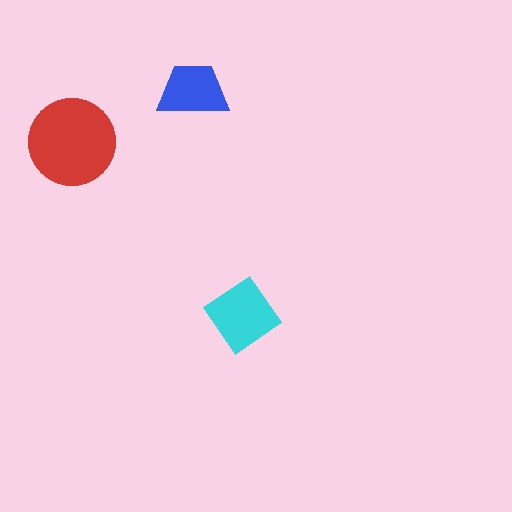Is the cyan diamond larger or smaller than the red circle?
Smaller.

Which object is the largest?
The red circle.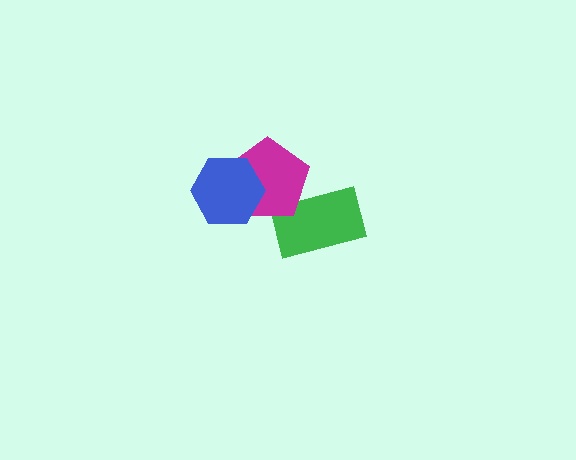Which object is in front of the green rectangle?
The magenta pentagon is in front of the green rectangle.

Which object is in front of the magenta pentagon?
The blue hexagon is in front of the magenta pentagon.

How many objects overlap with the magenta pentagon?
2 objects overlap with the magenta pentagon.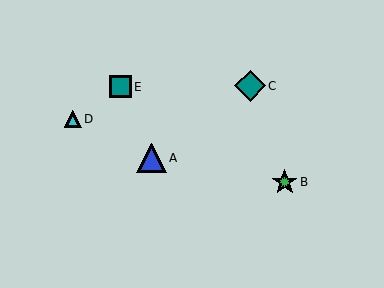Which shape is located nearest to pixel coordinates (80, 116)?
The cyan triangle (labeled D) at (73, 119) is nearest to that location.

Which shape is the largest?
The teal diamond (labeled C) is the largest.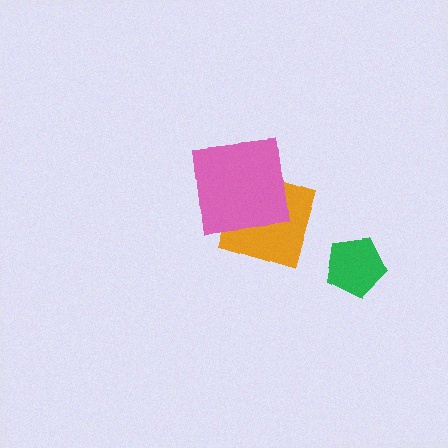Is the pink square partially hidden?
No, no other shape covers it.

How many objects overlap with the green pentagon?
0 objects overlap with the green pentagon.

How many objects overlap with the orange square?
1 object overlaps with the orange square.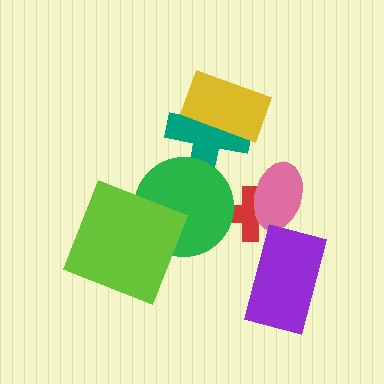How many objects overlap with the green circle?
3 objects overlap with the green circle.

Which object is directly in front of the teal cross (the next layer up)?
The yellow rectangle is directly in front of the teal cross.